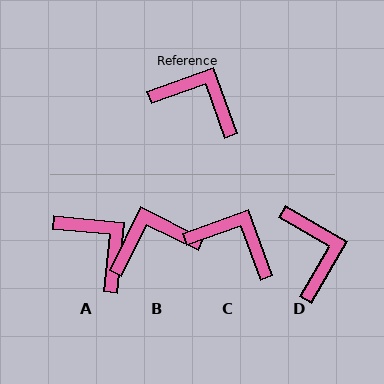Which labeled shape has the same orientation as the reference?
C.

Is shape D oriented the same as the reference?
No, it is off by about 50 degrees.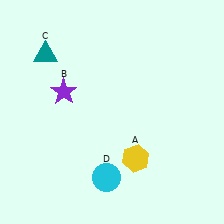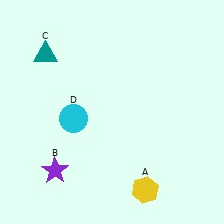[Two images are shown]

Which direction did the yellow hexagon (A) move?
The yellow hexagon (A) moved down.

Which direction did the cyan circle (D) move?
The cyan circle (D) moved up.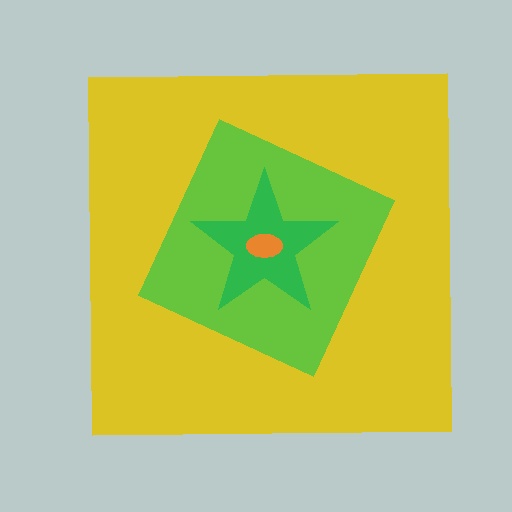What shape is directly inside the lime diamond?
The green star.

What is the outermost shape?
The yellow square.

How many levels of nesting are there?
4.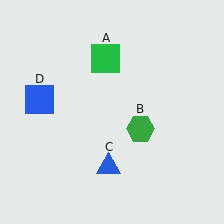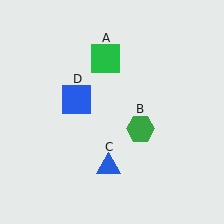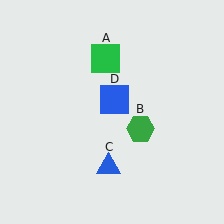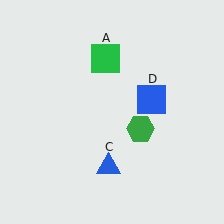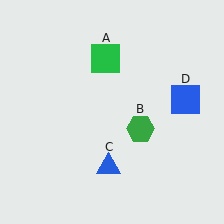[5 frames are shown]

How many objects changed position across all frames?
1 object changed position: blue square (object D).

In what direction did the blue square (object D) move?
The blue square (object D) moved right.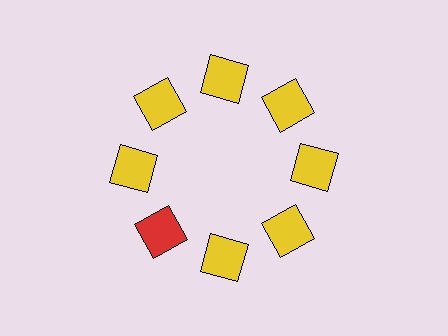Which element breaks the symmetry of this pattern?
The red square at roughly the 8 o'clock position breaks the symmetry. All other shapes are yellow squares.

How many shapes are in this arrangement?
There are 8 shapes arranged in a ring pattern.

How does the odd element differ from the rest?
It has a different color: red instead of yellow.